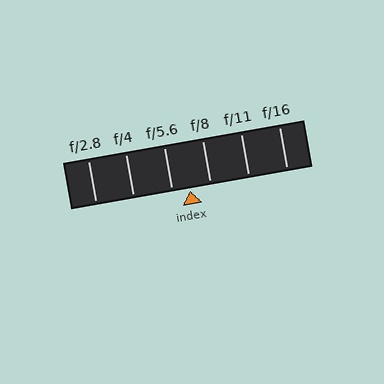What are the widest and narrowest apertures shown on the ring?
The widest aperture shown is f/2.8 and the narrowest is f/16.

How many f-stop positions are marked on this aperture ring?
There are 6 f-stop positions marked.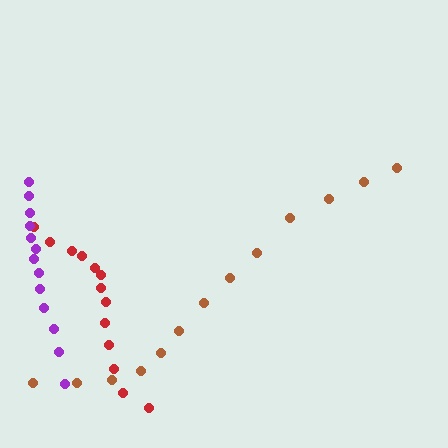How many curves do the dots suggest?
There are 3 distinct paths.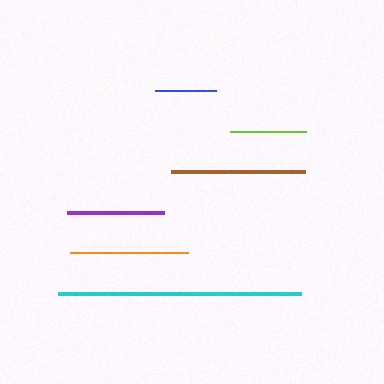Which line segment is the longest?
The cyan line is the longest at approximately 243 pixels.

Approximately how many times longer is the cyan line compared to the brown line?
The cyan line is approximately 1.8 times the length of the brown line.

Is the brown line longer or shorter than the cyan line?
The cyan line is longer than the brown line.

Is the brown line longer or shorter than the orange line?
The brown line is longer than the orange line.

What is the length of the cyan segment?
The cyan segment is approximately 243 pixels long.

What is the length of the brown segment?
The brown segment is approximately 134 pixels long.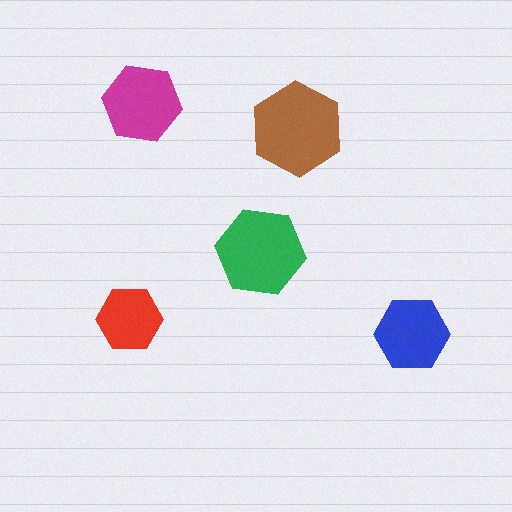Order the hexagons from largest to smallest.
the brown one, the green one, the magenta one, the blue one, the red one.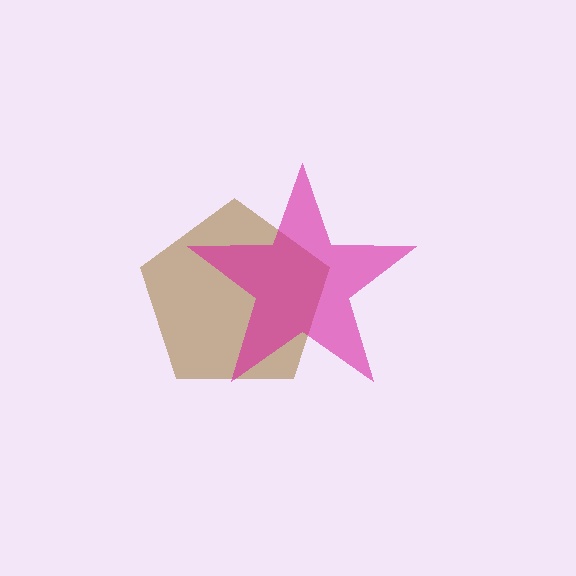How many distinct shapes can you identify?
There are 2 distinct shapes: a brown pentagon, a magenta star.